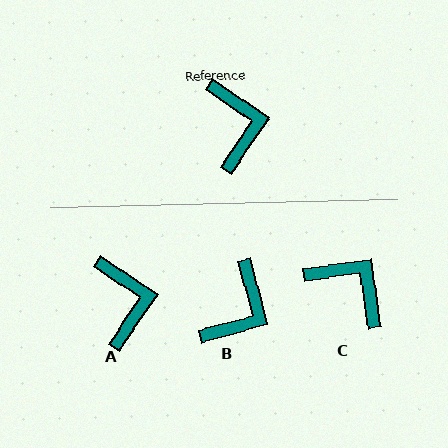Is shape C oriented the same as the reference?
No, it is off by about 42 degrees.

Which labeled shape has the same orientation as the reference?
A.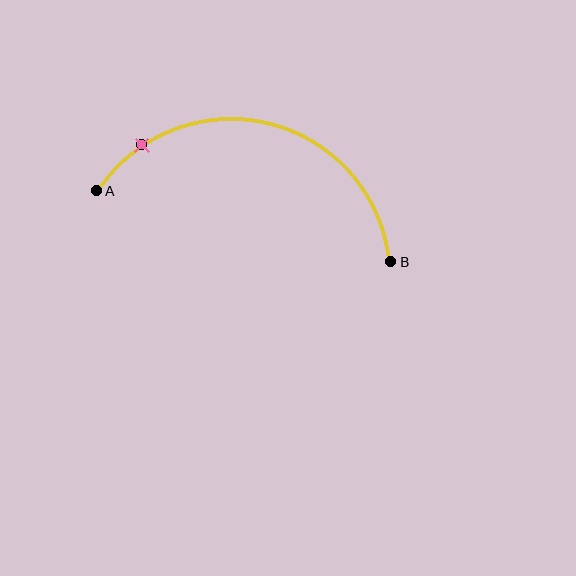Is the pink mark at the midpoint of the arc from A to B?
No. The pink mark lies on the arc but is closer to endpoint A. The arc midpoint would be at the point on the curve equidistant along the arc from both A and B.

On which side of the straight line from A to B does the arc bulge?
The arc bulges above the straight line connecting A and B.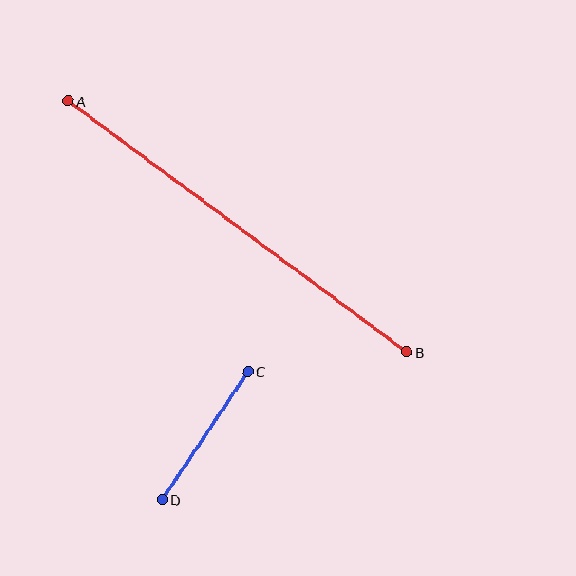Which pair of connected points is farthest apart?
Points A and B are farthest apart.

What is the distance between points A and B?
The distance is approximately 421 pixels.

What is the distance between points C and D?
The distance is approximately 154 pixels.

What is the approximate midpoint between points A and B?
The midpoint is at approximately (237, 227) pixels.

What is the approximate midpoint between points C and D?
The midpoint is at approximately (205, 435) pixels.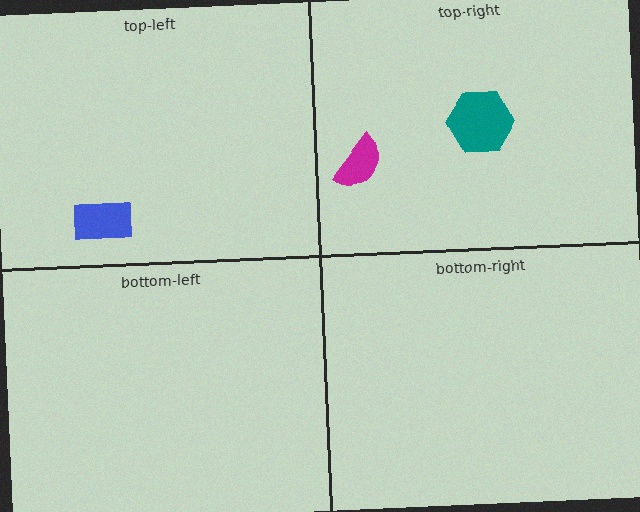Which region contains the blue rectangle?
The top-left region.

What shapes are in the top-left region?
The blue rectangle.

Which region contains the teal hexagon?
The top-right region.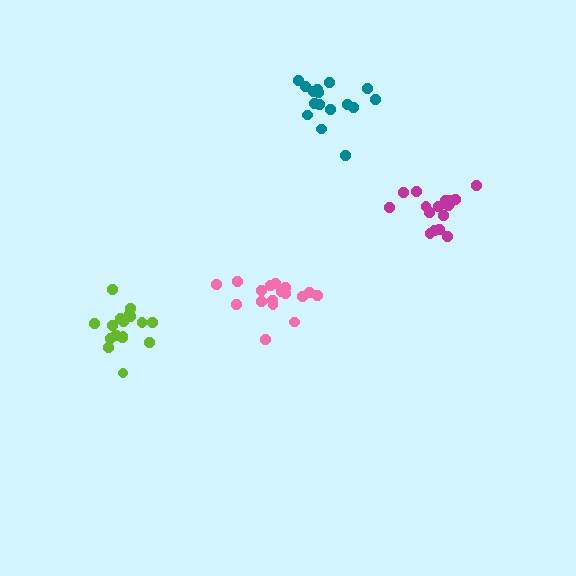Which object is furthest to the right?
The magenta cluster is rightmost.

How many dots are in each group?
Group 1: 18 dots, Group 2: 17 dots, Group 3: 16 dots, Group 4: 17 dots (68 total).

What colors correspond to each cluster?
The clusters are colored: lime, magenta, teal, pink.